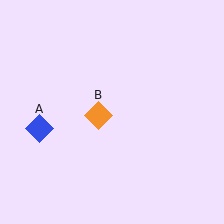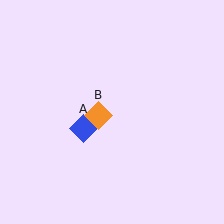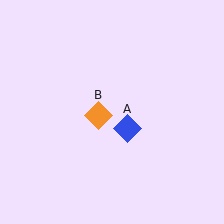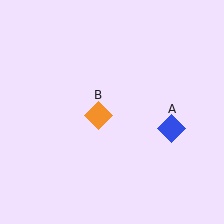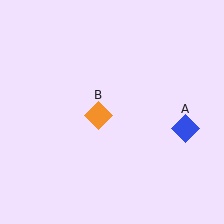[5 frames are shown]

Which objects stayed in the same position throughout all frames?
Orange diamond (object B) remained stationary.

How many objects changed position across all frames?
1 object changed position: blue diamond (object A).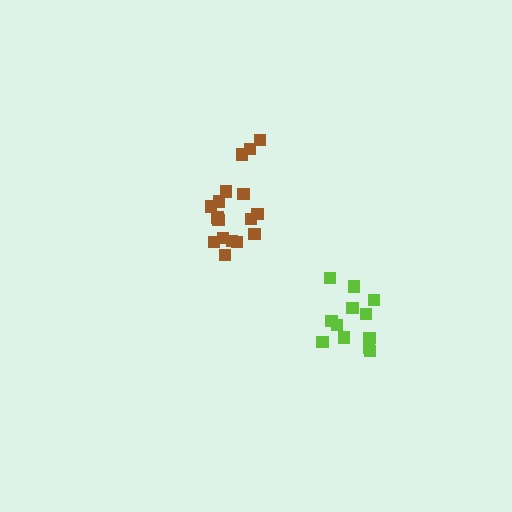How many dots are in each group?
Group 1: 17 dots, Group 2: 12 dots (29 total).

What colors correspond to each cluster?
The clusters are colored: brown, lime.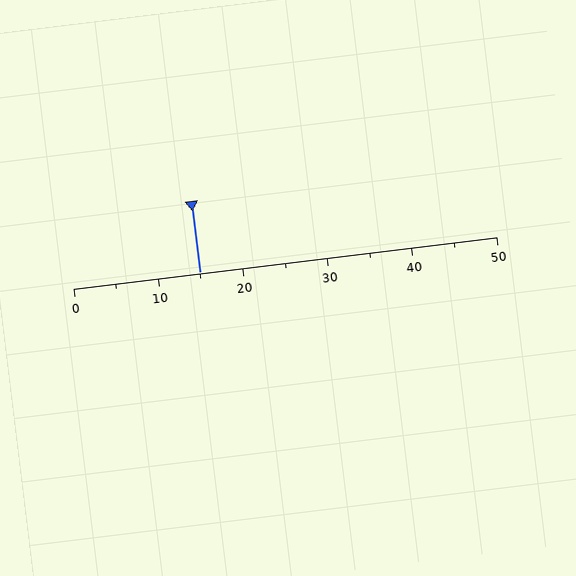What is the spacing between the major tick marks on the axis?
The major ticks are spaced 10 apart.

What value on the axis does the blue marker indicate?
The marker indicates approximately 15.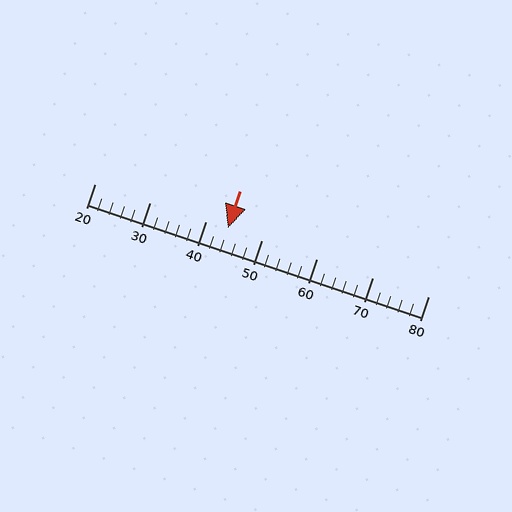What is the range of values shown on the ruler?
The ruler shows values from 20 to 80.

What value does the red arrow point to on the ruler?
The red arrow points to approximately 44.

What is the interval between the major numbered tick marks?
The major tick marks are spaced 10 units apart.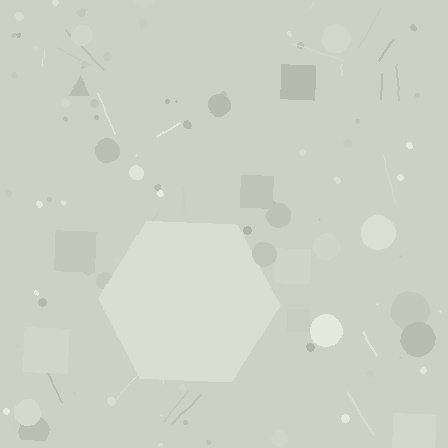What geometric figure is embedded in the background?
A hexagon is embedded in the background.